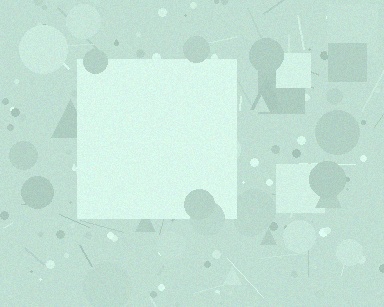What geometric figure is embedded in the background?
A square is embedded in the background.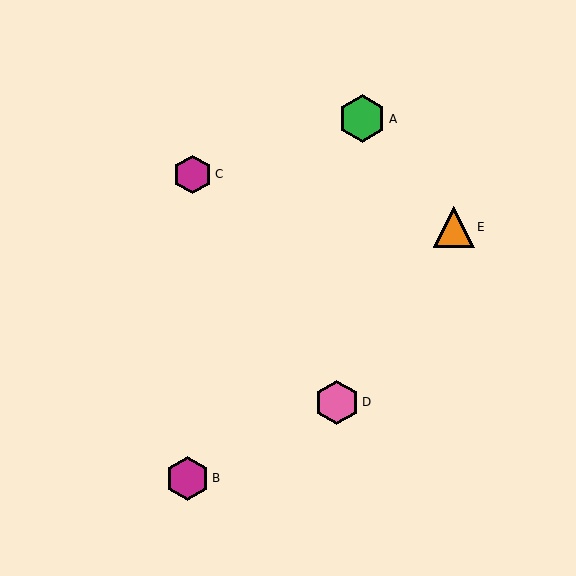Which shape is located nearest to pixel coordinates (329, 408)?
The pink hexagon (labeled D) at (337, 402) is nearest to that location.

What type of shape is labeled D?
Shape D is a pink hexagon.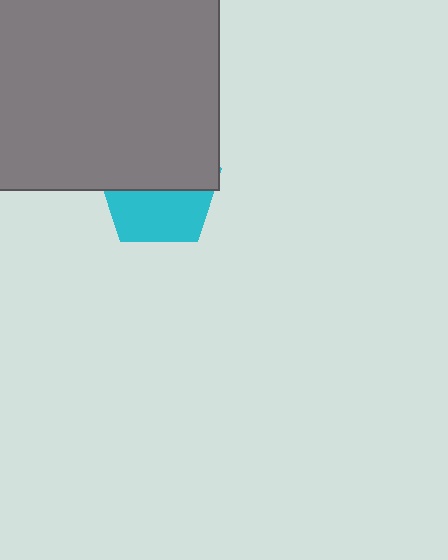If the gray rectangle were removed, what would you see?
You would see the complete cyan pentagon.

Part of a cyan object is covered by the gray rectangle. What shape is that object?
It is a pentagon.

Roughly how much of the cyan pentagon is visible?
About half of it is visible (roughly 46%).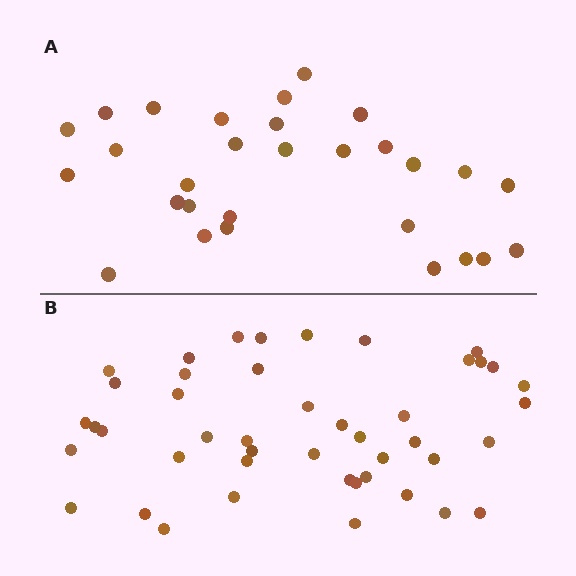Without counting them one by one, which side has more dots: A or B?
Region B (the bottom region) has more dots.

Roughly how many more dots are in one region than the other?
Region B has approximately 15 more dots than region A.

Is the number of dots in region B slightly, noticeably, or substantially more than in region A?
Region B has substantially more. The ratio is roughly 1.6 to 1.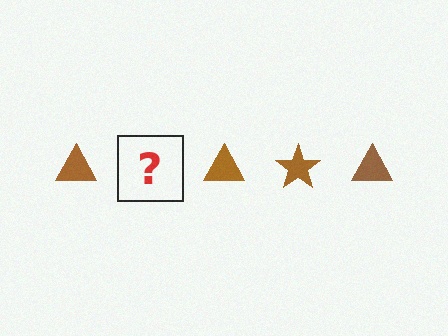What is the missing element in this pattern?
The missing element is a brown star.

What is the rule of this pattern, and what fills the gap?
The rule is that the pattern cycles through triangle, star shapes in brown. The gap should be filled with a brown star.